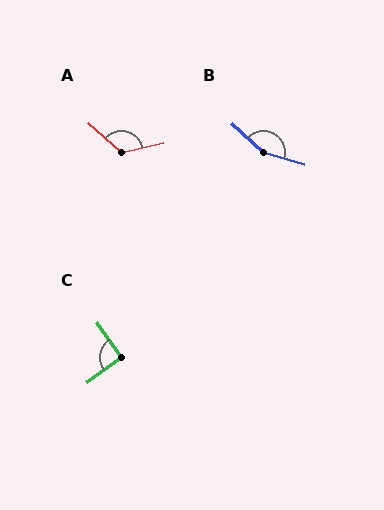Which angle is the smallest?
C, at approximately 92 degrees.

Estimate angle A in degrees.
Approximately 125 degrees.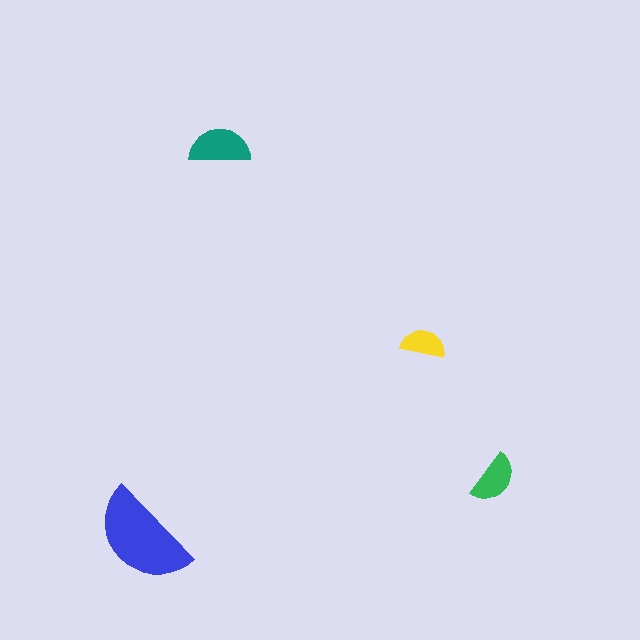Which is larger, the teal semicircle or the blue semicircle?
The blue one.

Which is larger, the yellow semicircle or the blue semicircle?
The blue one.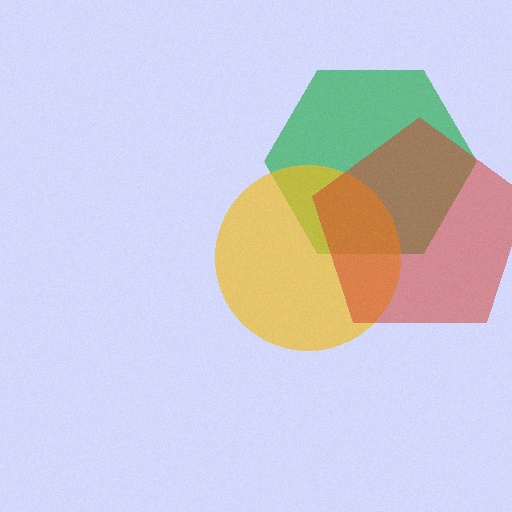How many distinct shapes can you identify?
There are 3 distinct shapes: a green hexagon, a yellow circle, a red pentagon.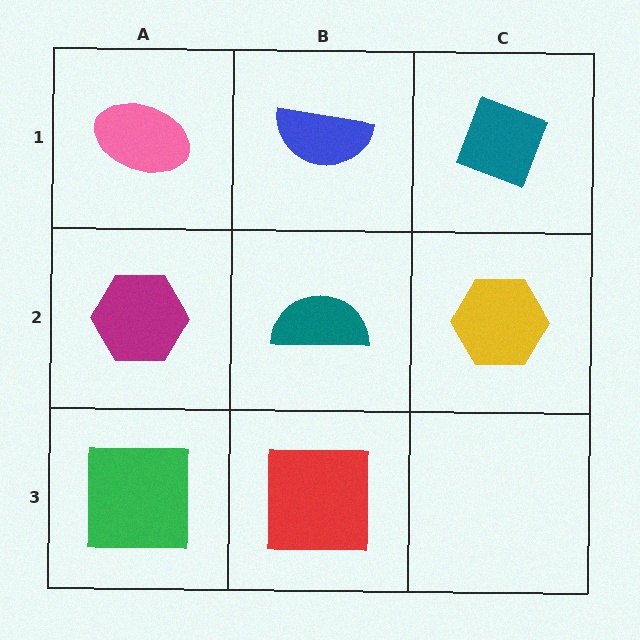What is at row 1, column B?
A blue semicircle.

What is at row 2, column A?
A magenta hexagon.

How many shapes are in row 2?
3 shapes.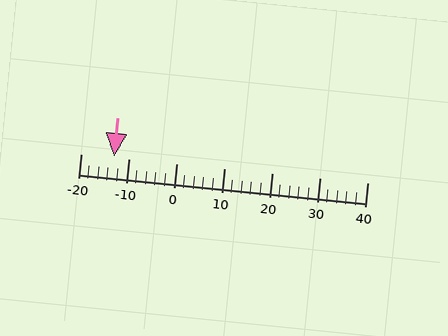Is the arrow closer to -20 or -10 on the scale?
The arrow is closer to -10.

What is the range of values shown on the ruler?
The ruler shows values from -20 to 40.